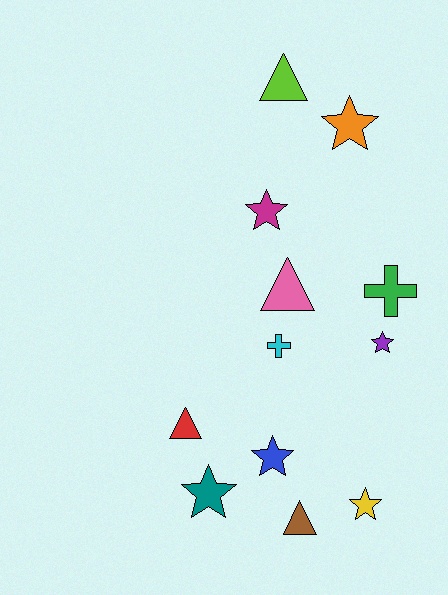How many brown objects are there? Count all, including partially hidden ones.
There is 1 brown object.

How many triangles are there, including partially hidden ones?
There are 4 triangles.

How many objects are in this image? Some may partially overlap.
There are 12 objects.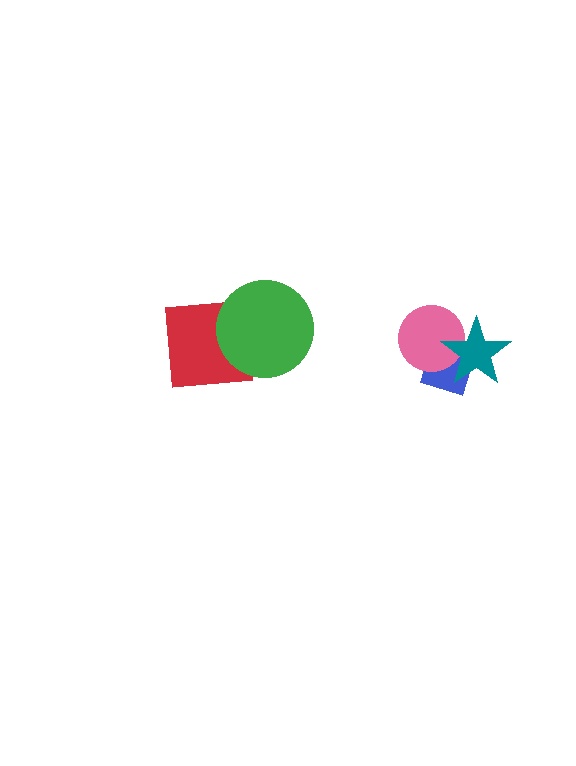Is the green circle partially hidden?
No, no other shape covers it.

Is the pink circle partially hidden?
Yes, it is partially covered by another shape.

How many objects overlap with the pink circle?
2 objects overlap with the pink circle.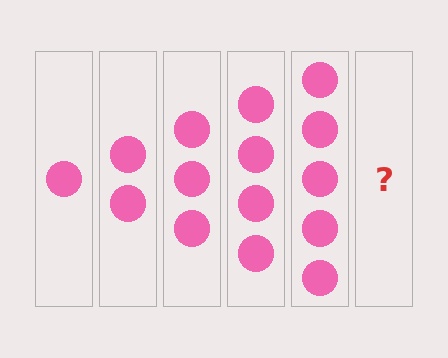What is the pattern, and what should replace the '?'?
The pattern is that each step adds one more circle. The '?' should be 6 circles.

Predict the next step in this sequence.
The next step is 6 circles.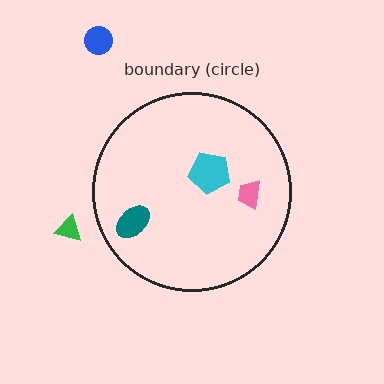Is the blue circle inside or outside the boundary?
Outside.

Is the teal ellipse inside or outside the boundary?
Inside.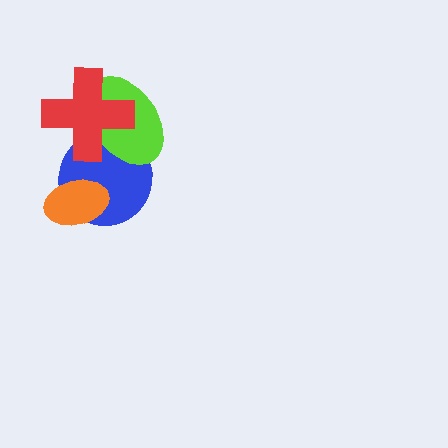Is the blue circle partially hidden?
Yes, it is partially covered by another shape.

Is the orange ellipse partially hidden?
No, no other shape covers it.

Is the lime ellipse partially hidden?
Yes, it is partially covered by another shape.